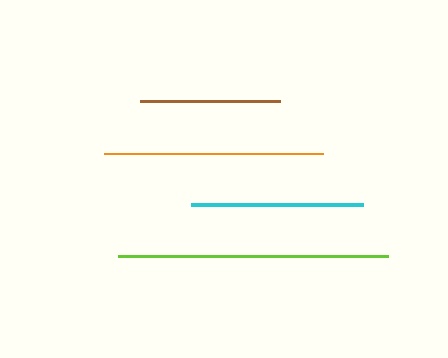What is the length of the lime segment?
The lime segment is approximately 270 pixels long.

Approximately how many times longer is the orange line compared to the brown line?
The orange line is approximately 1.6 times the length of the brown line.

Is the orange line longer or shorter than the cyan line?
The orange line is longer than the cyan line.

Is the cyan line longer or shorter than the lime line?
The lime line is longer than the cyan line.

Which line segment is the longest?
The lime line is the longest at approximately 270 pixels.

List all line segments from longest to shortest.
From longest to shortest: lime, orange, cyan, brown.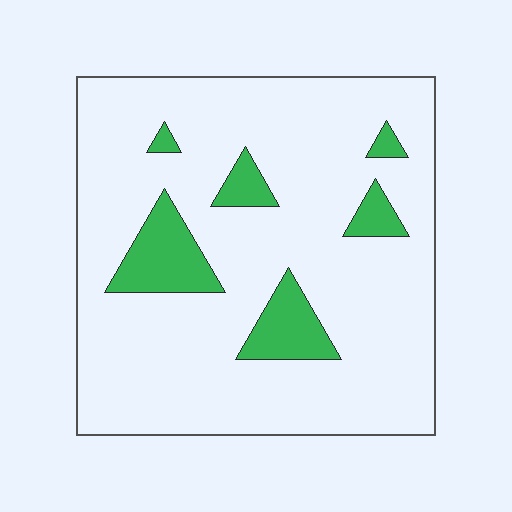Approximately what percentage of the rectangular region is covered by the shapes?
Approximately 15%.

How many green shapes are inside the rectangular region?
6.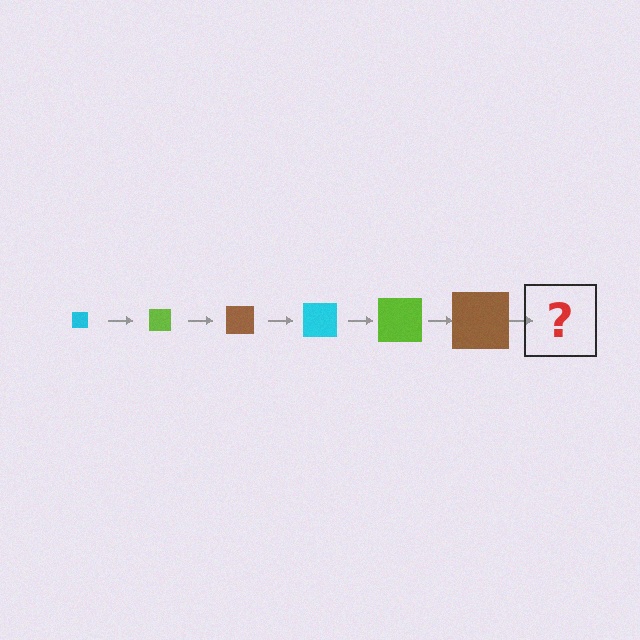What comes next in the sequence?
The next element should be a cyan square, larger than the previous one.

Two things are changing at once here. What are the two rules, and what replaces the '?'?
The two rules are that the square grows larger each step and the color cycles through cyan, lime, and brown. The '?' should be a cyan square, larger than the previous one.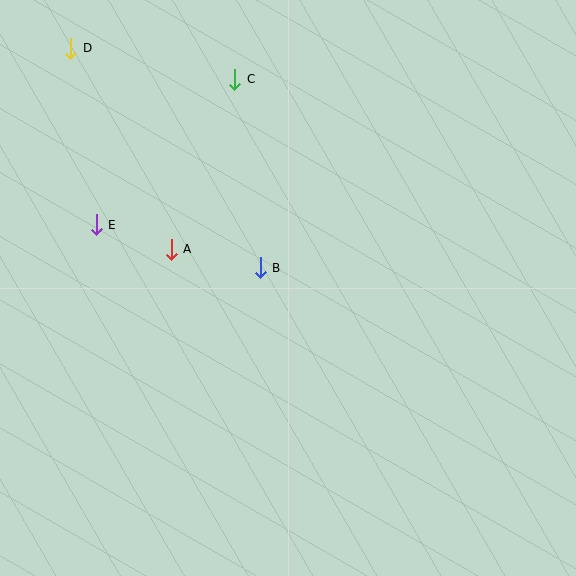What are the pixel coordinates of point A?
Point A is at (171, 249).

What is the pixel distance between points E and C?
The distance between E and C is 201 pixels.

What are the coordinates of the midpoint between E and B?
The midpoint between E and B is at (178, 246).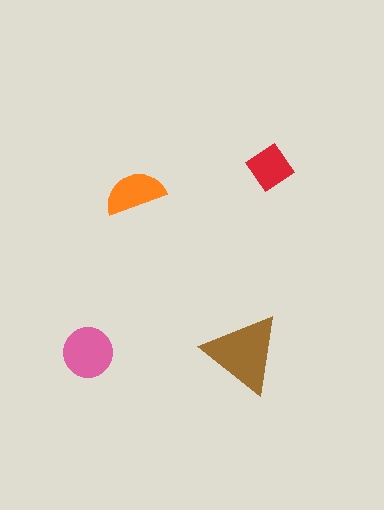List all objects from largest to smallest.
The brown triangle, the pink circle, the orange semicircle, the red diamond.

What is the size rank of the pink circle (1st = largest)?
2nd.